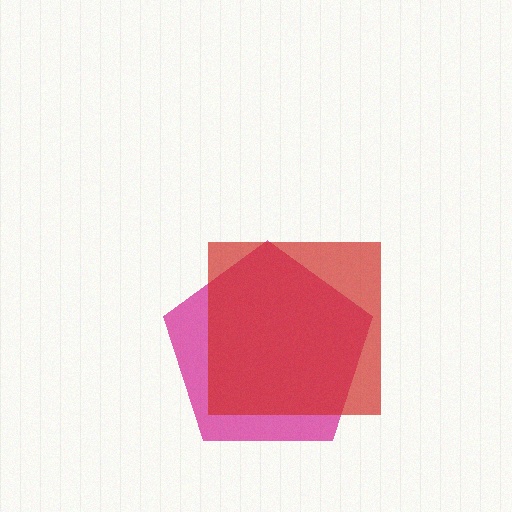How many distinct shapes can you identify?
There are 2 distinct shapes: a magenta pentagon, a red square.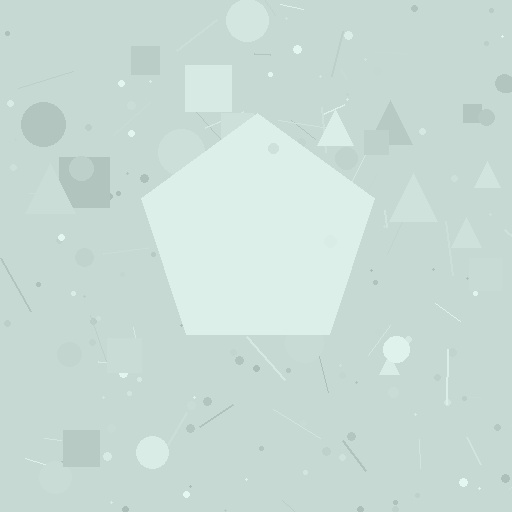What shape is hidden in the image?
A pentagon is hidden in the image.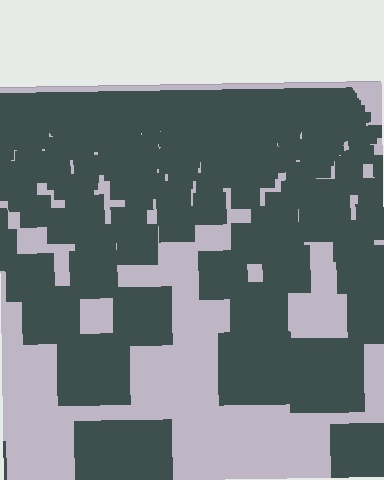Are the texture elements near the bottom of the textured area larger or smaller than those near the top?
Larger. Near the bottom, elements are closer to the viewer and appear at a bigger on-screen size.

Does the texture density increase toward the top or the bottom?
Density increases toward the top.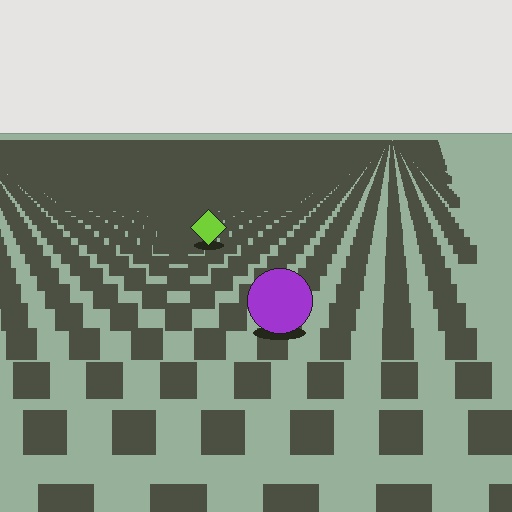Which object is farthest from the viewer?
The lime diamond is farthest from the viewer. It appears smaller and the ground texture around it is denser.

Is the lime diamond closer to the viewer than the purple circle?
No. The purple circle is closer — you can tell from the texture gradient: the ground texture is coarser near it.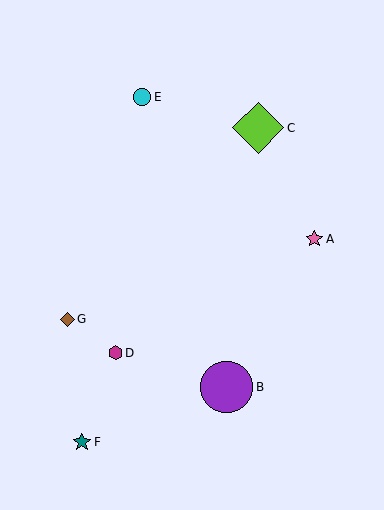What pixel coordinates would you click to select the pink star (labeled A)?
Click at (314, 239) to select the pink star A.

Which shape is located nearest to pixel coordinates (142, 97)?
The cyan circle (labeled E) at (142, 97) is nearest to that location.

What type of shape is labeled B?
Shape B is a purple circle.